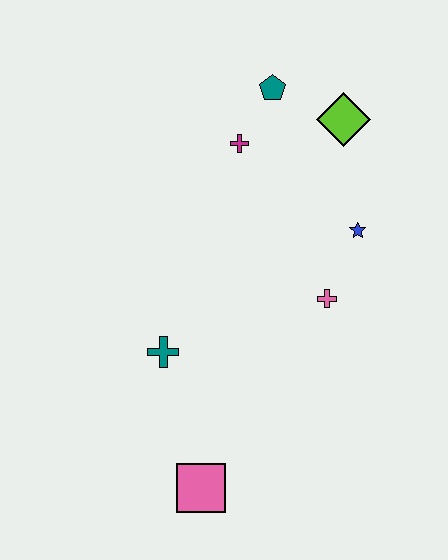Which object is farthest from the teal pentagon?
The pink square is farthest from the teal pentagon.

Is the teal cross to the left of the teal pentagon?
Yes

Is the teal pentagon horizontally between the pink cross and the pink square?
Yes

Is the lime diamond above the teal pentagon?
No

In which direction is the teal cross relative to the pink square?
The teal cross is above the pink square.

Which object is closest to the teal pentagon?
The magenta cross is closest to the teal pentagon.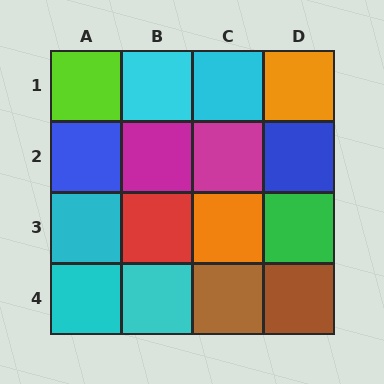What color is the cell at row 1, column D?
Orange.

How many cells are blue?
2 cells are blue.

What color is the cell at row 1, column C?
Cyan.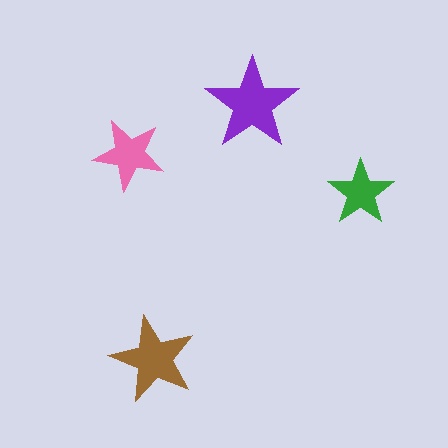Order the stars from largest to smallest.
the purple one, the brown one, the pink one, the green one.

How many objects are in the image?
There are 4 objects in the image.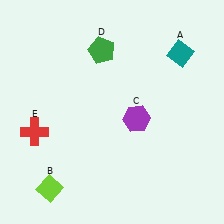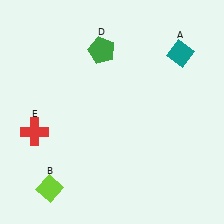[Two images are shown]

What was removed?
The purple hexagon (C) was removed in Image 2.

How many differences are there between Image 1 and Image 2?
There is 1 difference between the two images.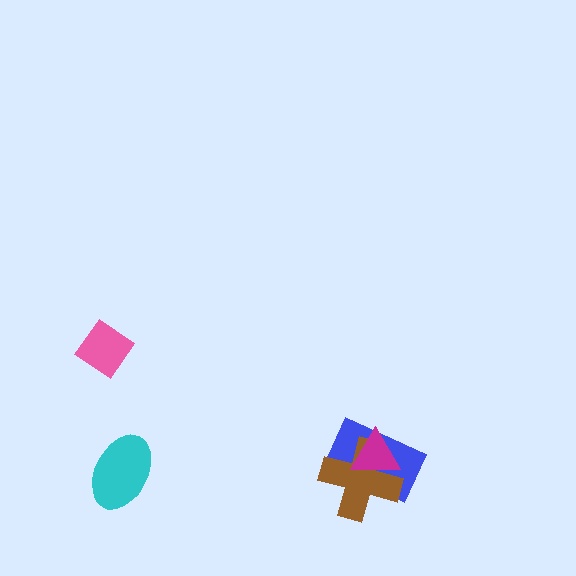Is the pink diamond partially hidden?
No, no other shape covers it.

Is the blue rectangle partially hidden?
Yes, it is partially covered by another shape.